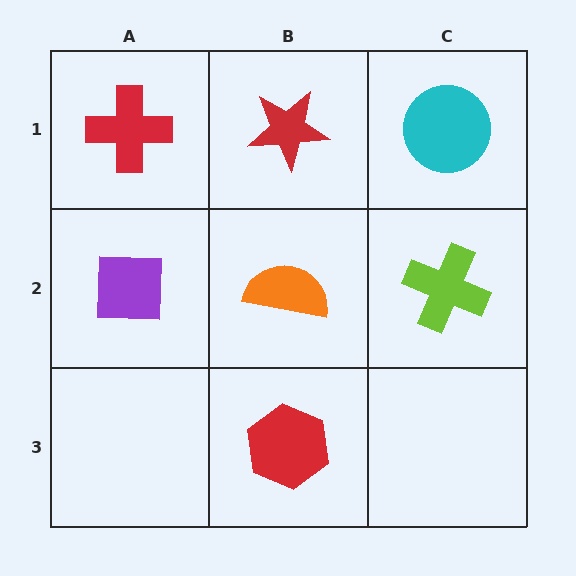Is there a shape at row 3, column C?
No, that cell is empty.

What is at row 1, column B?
A red star.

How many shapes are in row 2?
3 shapes.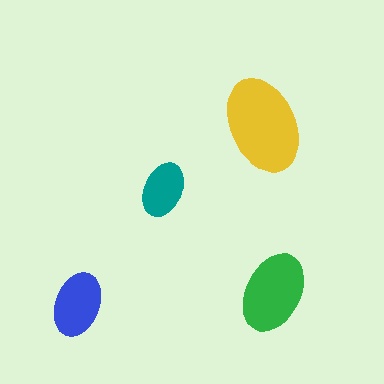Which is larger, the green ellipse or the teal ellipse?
The green one.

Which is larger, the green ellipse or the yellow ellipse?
The yellow one.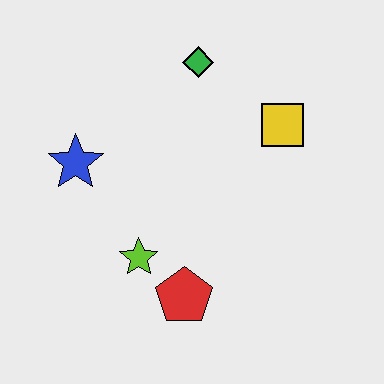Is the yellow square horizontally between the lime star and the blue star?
No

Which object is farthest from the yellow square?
The blue star is farthest from the yellow square.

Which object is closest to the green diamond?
The yellow square is closest to the green diamond.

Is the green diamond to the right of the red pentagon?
Yes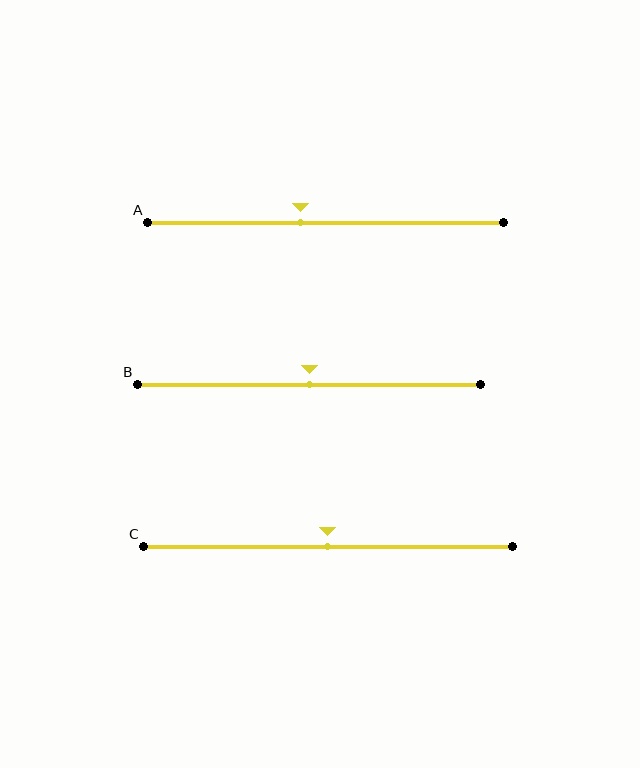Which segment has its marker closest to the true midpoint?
Segment B has its marker closest to the true midpoint.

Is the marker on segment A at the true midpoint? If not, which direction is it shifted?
No, the marker on segment A is shifted to the left by about 7% of the segment length.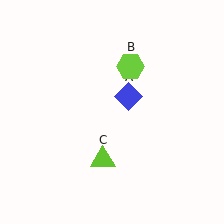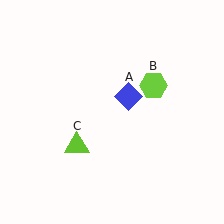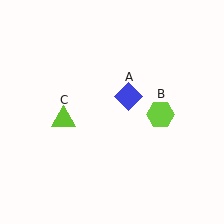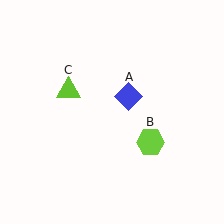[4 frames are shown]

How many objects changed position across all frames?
2 objects changed position: lime hexagon (object B), lime triangle (object C).